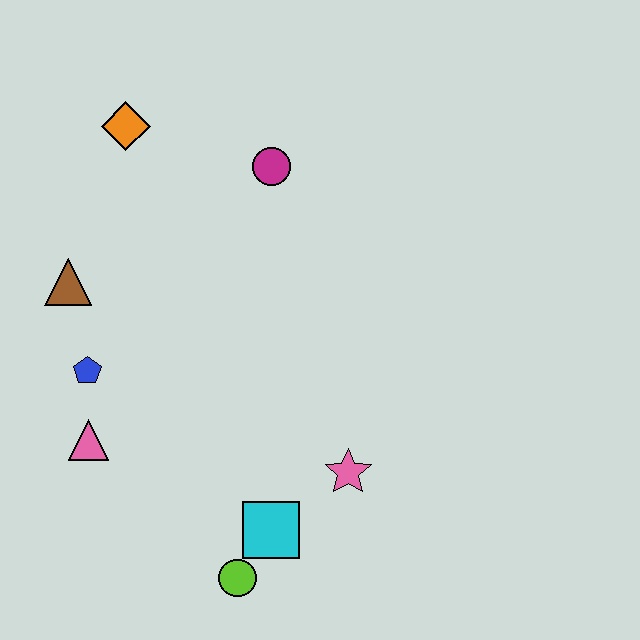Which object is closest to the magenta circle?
The orange diamond is closest to the magenta circle.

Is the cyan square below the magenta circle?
Yes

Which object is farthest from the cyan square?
The orange diamond is farthest from the cyan square.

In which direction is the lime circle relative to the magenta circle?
The lime circle is below the magenta circle.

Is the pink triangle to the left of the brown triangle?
No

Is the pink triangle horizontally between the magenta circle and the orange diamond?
No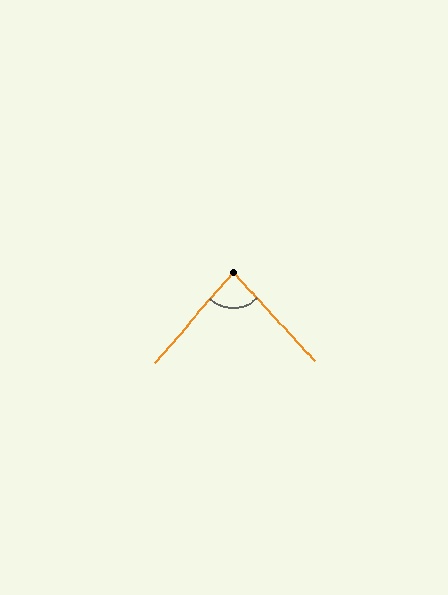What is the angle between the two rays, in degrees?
Approximately 83 degrees.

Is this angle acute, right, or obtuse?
It is acute.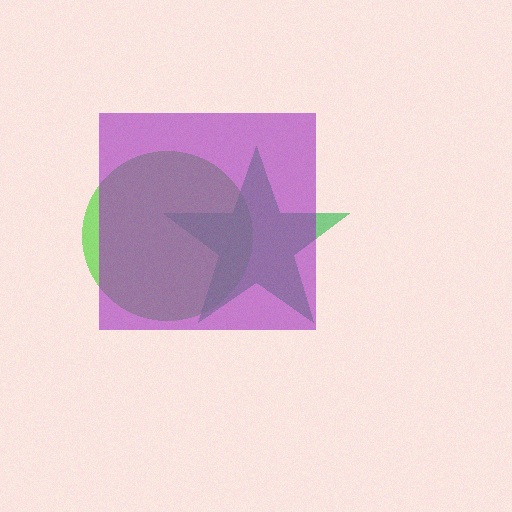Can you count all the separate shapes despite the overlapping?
Yes, there are 3 separate shapes.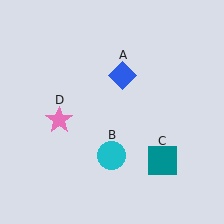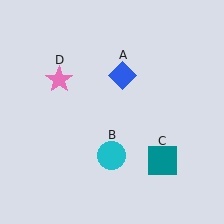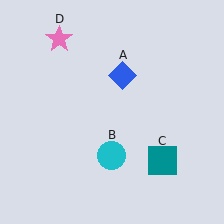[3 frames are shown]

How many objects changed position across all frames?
1 object changed position: pink star (object D).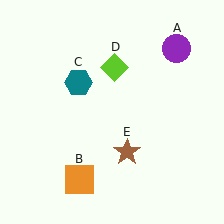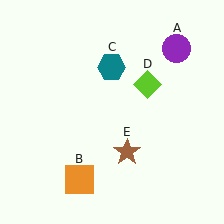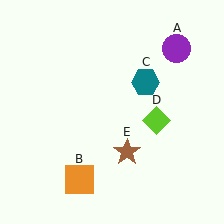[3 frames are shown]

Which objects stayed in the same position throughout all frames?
Purple circle (object A) and orange square (object B) and brown star (object E) remained stationary.